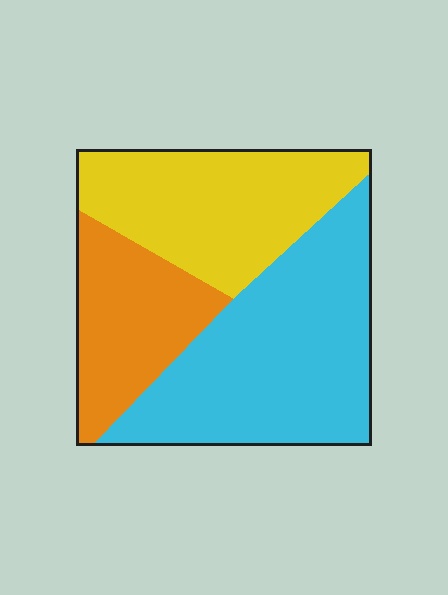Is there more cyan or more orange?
Cyan.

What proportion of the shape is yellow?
Yellow takes up about one third (1/3) of the shape.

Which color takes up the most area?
Cyan, at roughly 45%.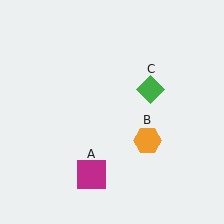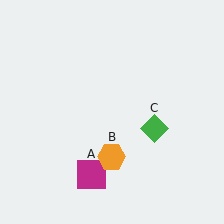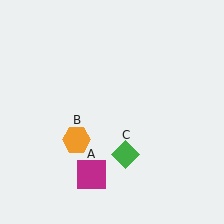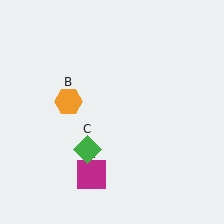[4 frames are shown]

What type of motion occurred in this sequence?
The orange hexagon (object B), green diamond (object C) rotated clockwise around the center of the scene.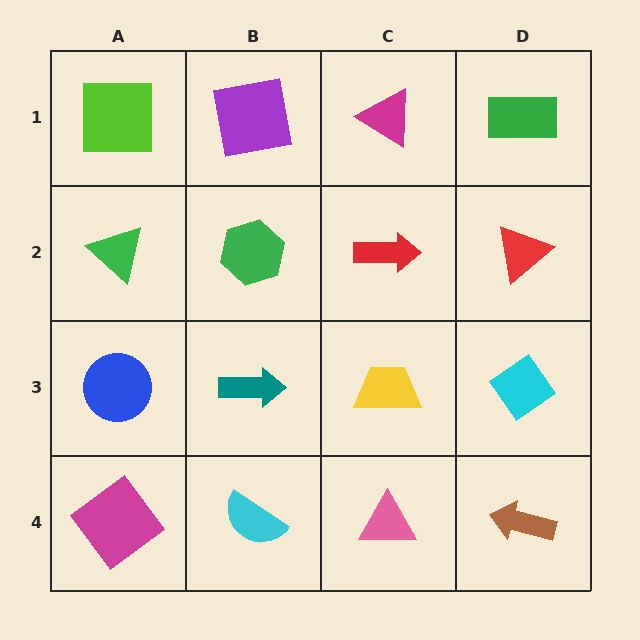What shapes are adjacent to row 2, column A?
A lime square (row 1, column A), a blue circle (row 3, column A), a green hexagon (row 2, column B).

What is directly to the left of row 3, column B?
A blue circle.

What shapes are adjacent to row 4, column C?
A yellow trapezoid (row 3, column C), a cyan semicircle (row 4, column B), a brown arrow (row 4, column D).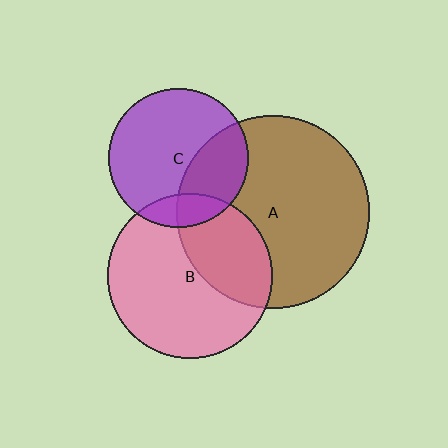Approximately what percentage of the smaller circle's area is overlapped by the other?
Approximately 30%.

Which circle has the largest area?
Circle A (brown).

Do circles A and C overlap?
Yes.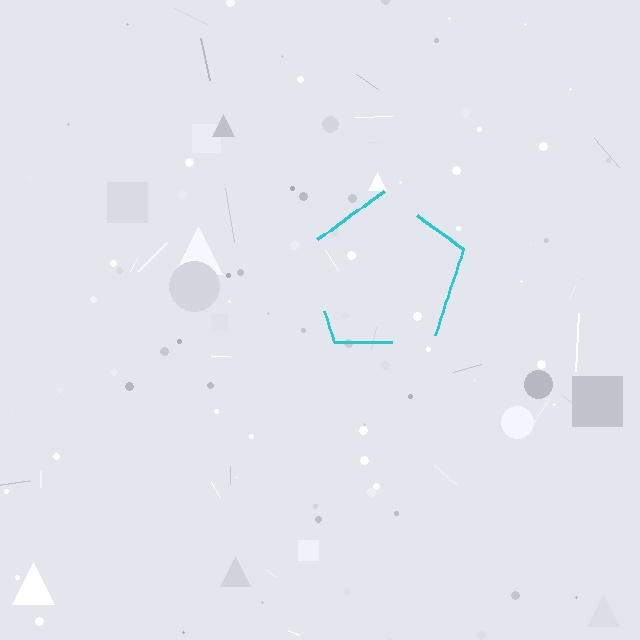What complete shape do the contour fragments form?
The contour fragments form a pentagon.